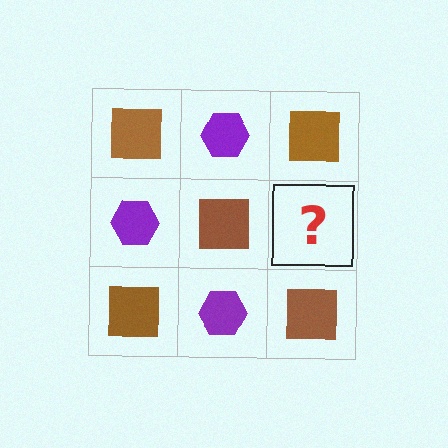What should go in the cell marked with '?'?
The missing cell should contain a purple hexagon.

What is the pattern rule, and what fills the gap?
The rule is that it alternates brown square and purple hexagon in a checkerboard pattern. The gap should be filled with a purple hexagon.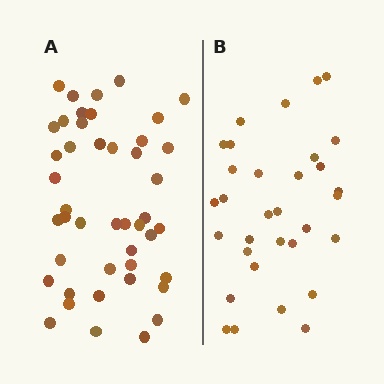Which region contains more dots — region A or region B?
Region A (the left region) has more dots.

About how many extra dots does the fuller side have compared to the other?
Region A has approximately 15 more dots than region B.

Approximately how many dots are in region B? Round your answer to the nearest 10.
About 30 dots. (The exact count is 32, which rounds to 30.)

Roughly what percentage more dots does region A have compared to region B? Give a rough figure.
About 40% more.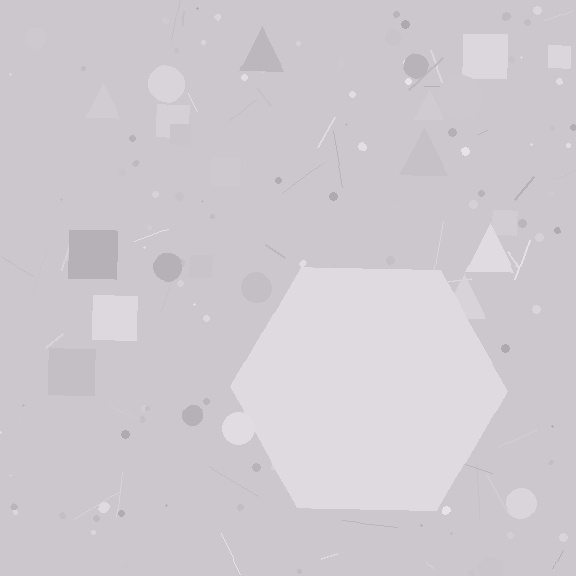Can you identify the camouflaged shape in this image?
The camouflaged shape is a hexagon.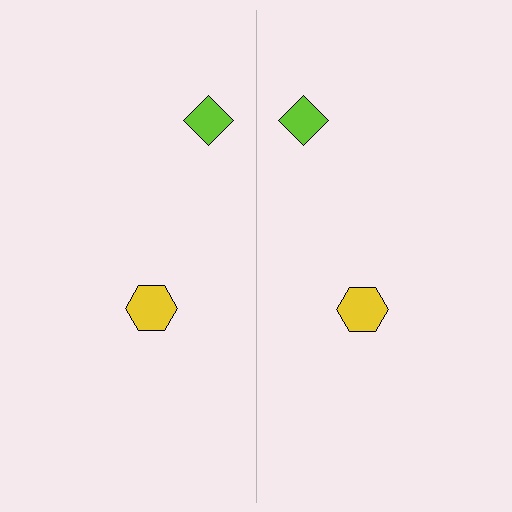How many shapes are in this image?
There are 4 shapes in this image.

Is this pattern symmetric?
Yes, this pattern has bilateral (reflection) symmetry.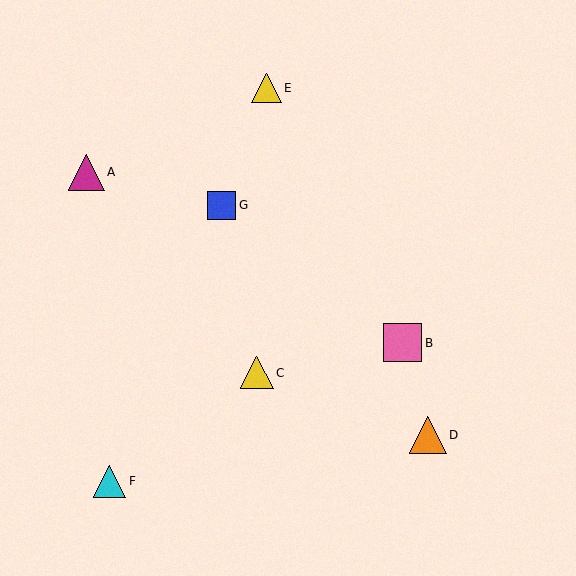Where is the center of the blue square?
The center of the blue square is at (222, 205).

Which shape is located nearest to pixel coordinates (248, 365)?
The yellow triangle (labeled C) at (257, 373) is nearest to that location.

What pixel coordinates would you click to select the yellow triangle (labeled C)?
Click at (257, 373) to select the yellow triangle C.